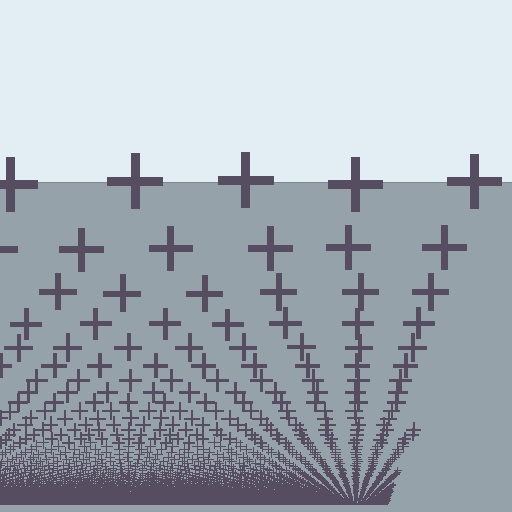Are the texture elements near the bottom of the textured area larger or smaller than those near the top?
Smaller. The gradient is inverted — elements near the bottom are smaller and denser.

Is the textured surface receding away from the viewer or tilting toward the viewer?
The surface appears to tilt toward the viewer. Texture elements get larger and sparser toward the top.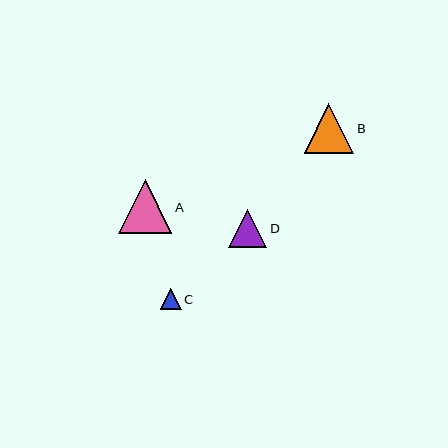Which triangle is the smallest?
Triangle C is the smallest with a size of approximately 21 pixels.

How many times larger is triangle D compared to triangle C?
Triangle D is approximately 1.8 times the size of triangle C.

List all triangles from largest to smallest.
From largest to smallest: A, B, D, C.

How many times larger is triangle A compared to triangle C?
Triangle A is approximately 2.5 times the size of triangle C.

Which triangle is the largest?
Triangle A is the largest with a size of approximately 54 pixels.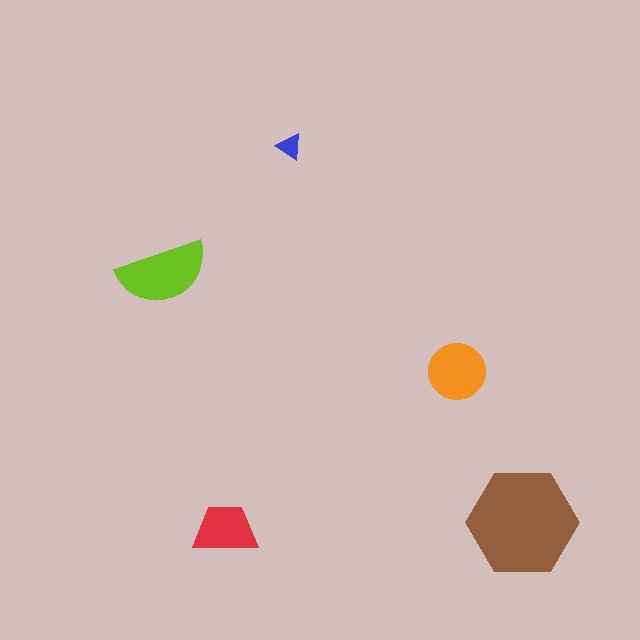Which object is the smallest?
The blue triangle.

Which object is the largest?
The brown hexagon.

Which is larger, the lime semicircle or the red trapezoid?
The lime semicircle.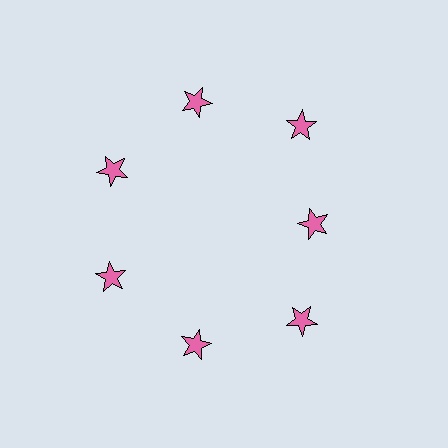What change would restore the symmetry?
The symmetry would be restored by moving it outward, back onto the ring so that all 7 stars sit at equal angles and equal distance from the center.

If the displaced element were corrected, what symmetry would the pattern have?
It would have 7-fold rotational symmetry — the pattern would map onto itself every 51 degrees.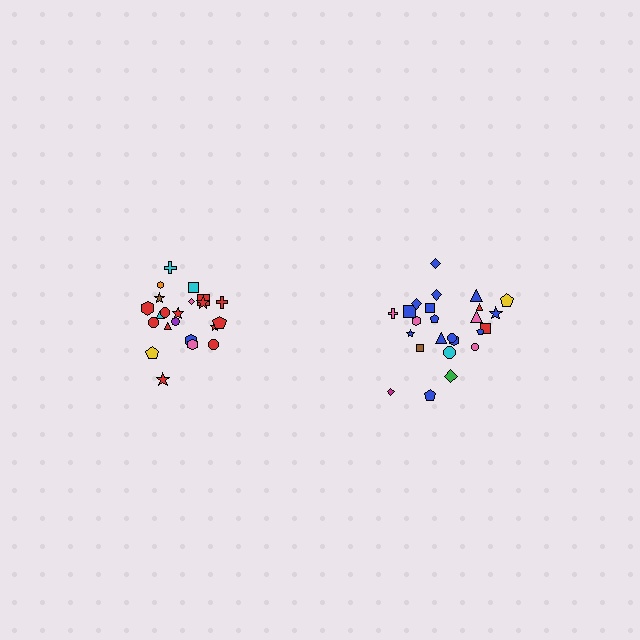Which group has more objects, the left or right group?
The right group.